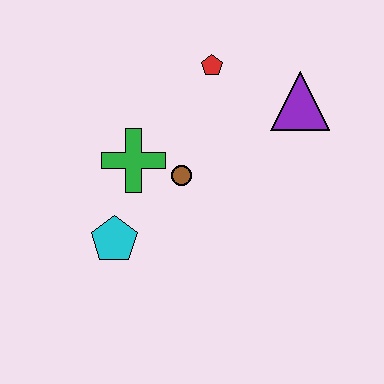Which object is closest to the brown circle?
The green cross is closest to the brown circle.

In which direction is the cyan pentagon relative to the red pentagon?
The cyan pentagon is below the red pentagon.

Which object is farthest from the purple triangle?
The cyan pentagon is farthest from the purple triangle.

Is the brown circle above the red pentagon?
No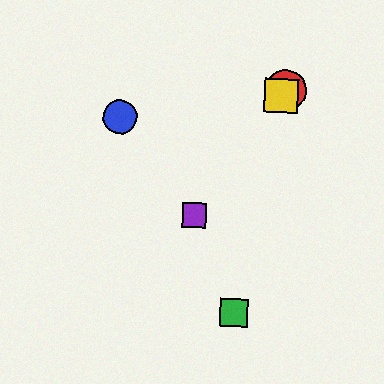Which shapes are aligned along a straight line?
The red circle, the yellow square, the purple square are aligned along a straight line.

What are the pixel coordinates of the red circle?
The red circle is at (285, 91).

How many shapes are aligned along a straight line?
3 shapes (the red circle, the yellow square, the purple square) are aligned along a straight line.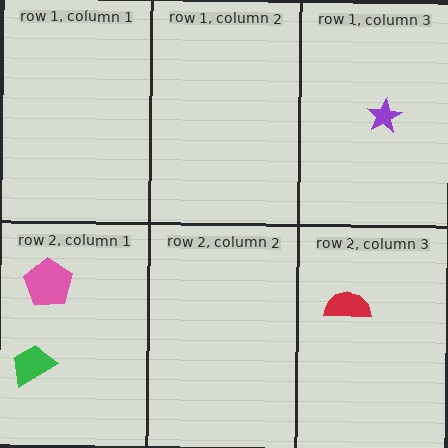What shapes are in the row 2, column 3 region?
The red semicircle.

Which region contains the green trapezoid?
The row 2, column 1 region.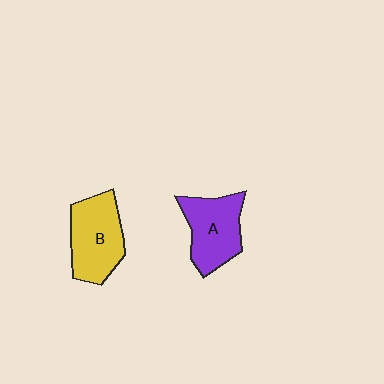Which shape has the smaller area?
Shape A (purple).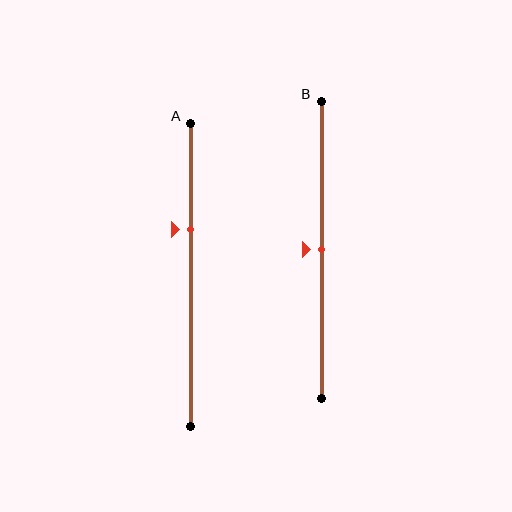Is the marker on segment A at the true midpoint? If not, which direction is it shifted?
No, the marker on segment A is shifted upward by about 15% of the segment length.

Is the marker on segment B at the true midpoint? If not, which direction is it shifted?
Yes, the marker on segment B is at the true midpoint.